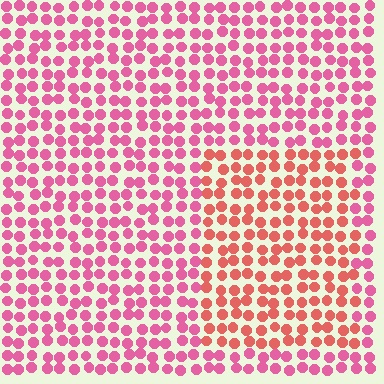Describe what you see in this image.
The image is filled with small pink elements in a uniform arrangement. A rectangle-shaped region is visible where the elements are tinted to a slightly different hue, forming a subtle color boundary.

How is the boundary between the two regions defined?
The boundary is defined purely by a slight shift in hue (about 31 degrees). Spacing, size, and orientation are identical on both sides.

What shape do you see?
I see a rectangle.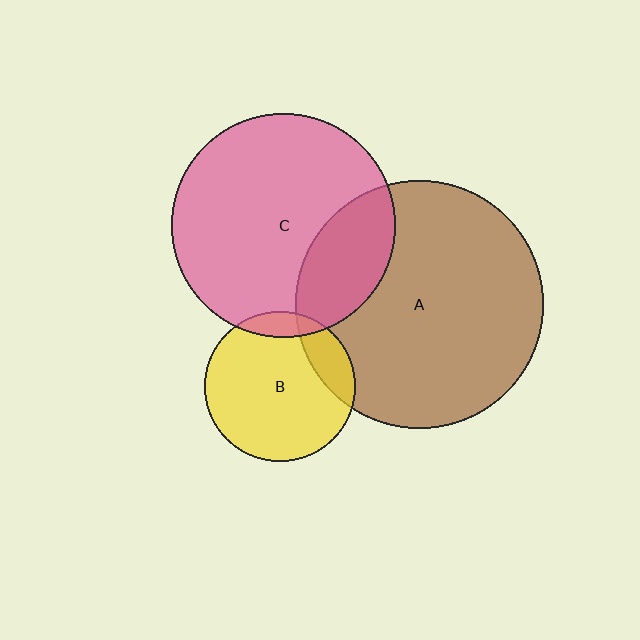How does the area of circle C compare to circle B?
Approximately 2.2 times.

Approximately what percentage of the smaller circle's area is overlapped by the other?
Approximately 15%.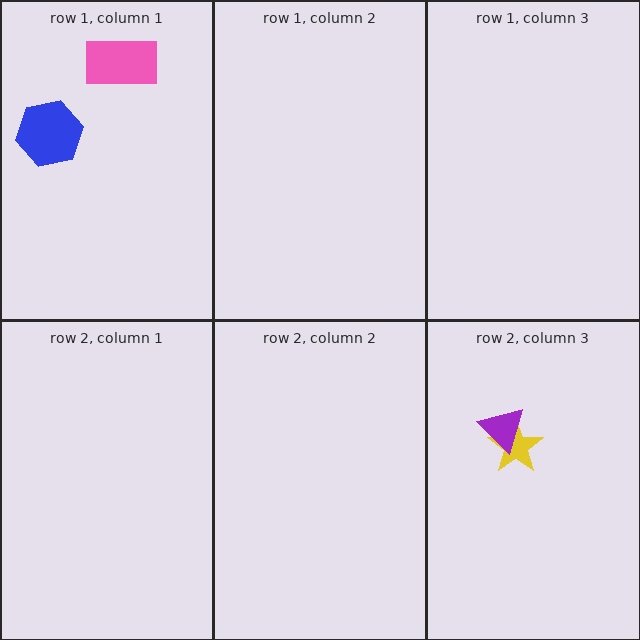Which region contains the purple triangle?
The row 2, column 3 region.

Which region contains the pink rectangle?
The row 1, column 1 region.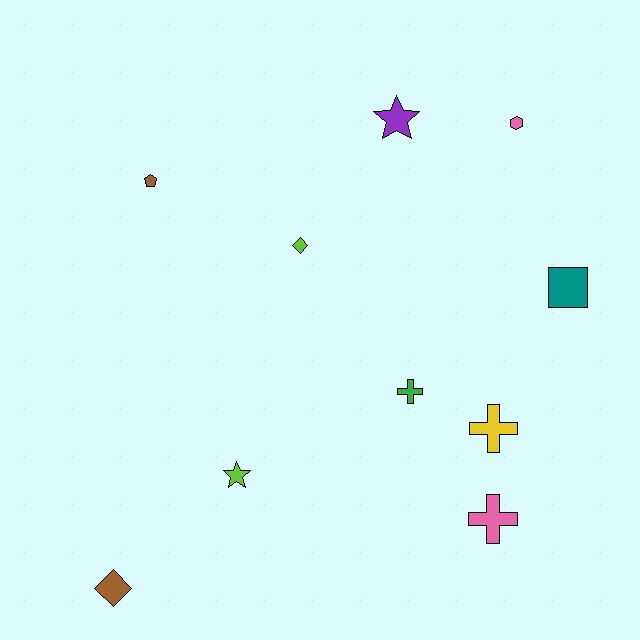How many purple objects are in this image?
There is 1 purple object.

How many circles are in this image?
There are no circles.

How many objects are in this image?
There are 10 objects.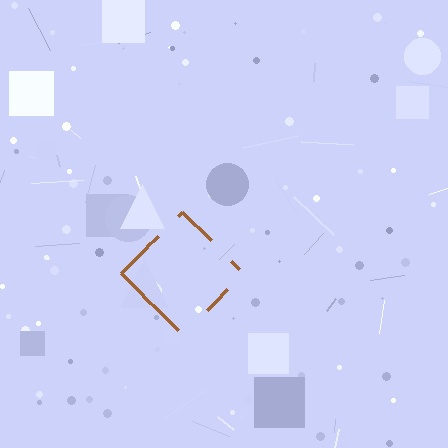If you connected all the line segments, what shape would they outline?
They would outline a diamond.